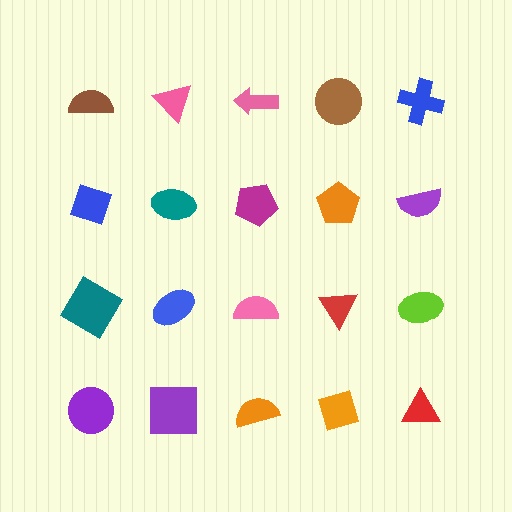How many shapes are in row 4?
5 shapes.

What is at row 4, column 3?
An orange semicircle.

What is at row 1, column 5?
A blue cross.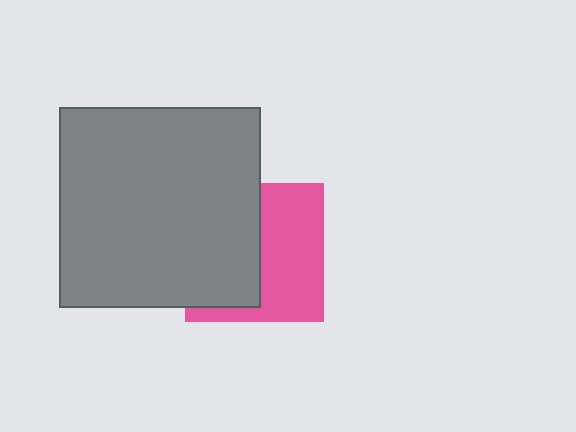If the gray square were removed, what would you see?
You would see the complete pink square.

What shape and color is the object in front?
The object in front is a gray square.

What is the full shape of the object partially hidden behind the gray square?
The partially hidden object is a pink square.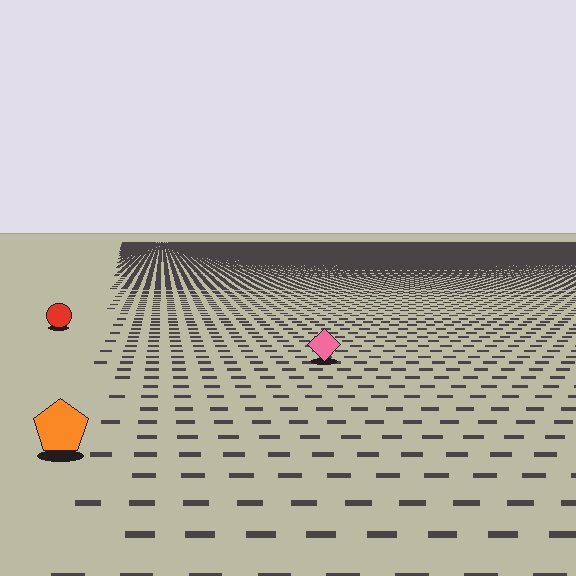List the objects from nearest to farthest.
From nearest to farthest: the orange pentagon, the pink diamond, the red circle.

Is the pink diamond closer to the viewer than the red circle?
Yes. The pink diamond is closer — you can tell from the texture gradient: the ground texture is coarser near it.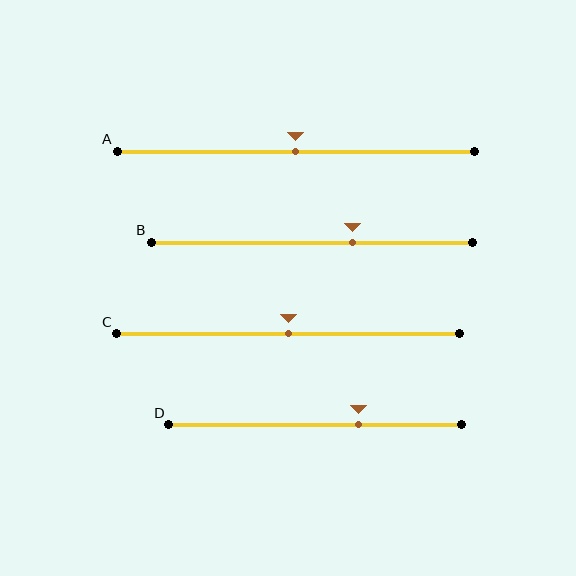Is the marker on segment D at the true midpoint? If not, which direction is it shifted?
No, the marker on segment D is shifted to the right by about 15% of the segment length.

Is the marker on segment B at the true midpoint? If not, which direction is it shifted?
No, the marker on segment B is shifted to the right by about 13% of the segment length.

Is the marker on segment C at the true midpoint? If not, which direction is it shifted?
Yes, the marker on segment C is at the true midpoint.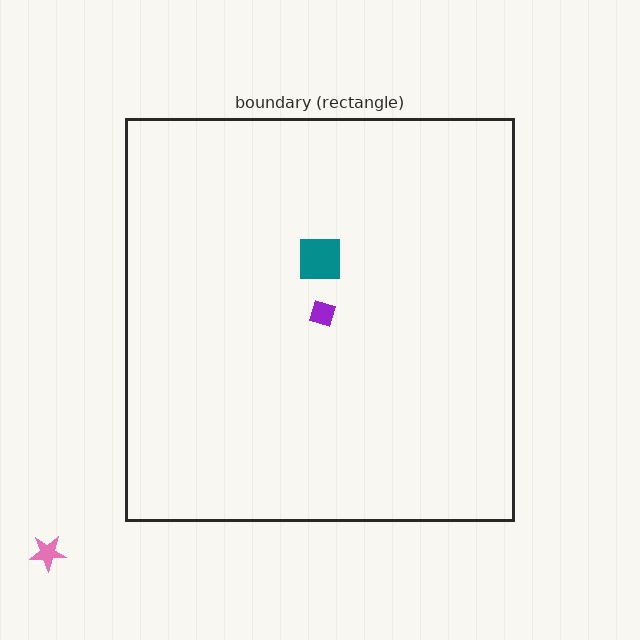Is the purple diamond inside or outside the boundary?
Inside.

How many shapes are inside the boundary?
2 inside, 1 outside.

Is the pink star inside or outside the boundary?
Outside.